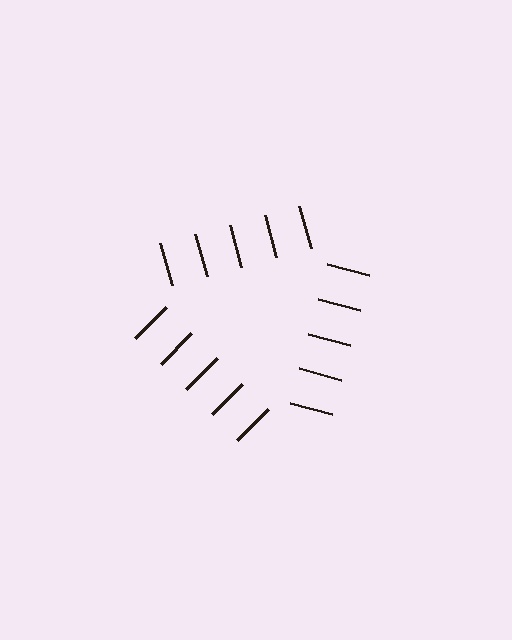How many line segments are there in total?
15 — 5 along each of the 3 edges.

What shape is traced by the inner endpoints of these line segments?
An illusory triangle — the line segments terminate on its edges but no continuous stroke is drawn.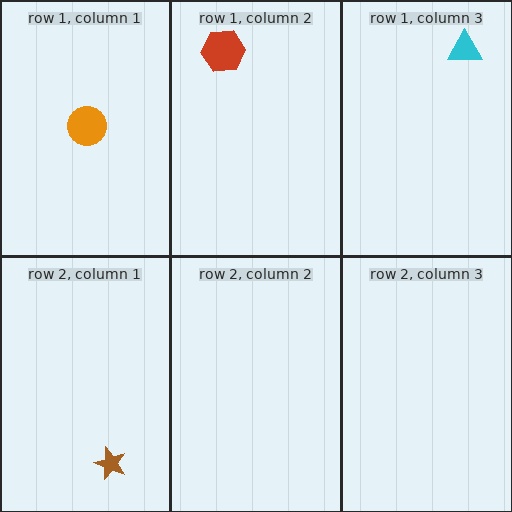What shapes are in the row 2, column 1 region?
The brown star.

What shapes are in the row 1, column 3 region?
The cyan triangle.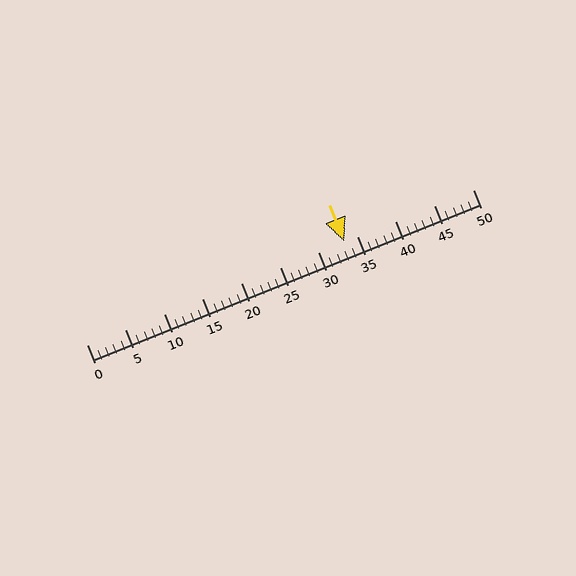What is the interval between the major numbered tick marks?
The major tick marks are spaced 5 units apart.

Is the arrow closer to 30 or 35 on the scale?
The arrow is closer to 35.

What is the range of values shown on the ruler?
The ruler shows values from 0 to 50.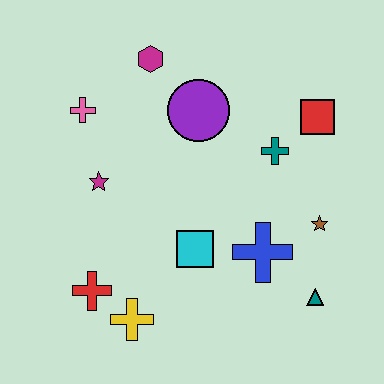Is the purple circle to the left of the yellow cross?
No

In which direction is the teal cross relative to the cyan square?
The teal cross is above the cyan square.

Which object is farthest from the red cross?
The red square is farthest from the red cross.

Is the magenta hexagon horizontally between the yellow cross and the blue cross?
Yes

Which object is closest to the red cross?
The yellow cross is closest to the red cross.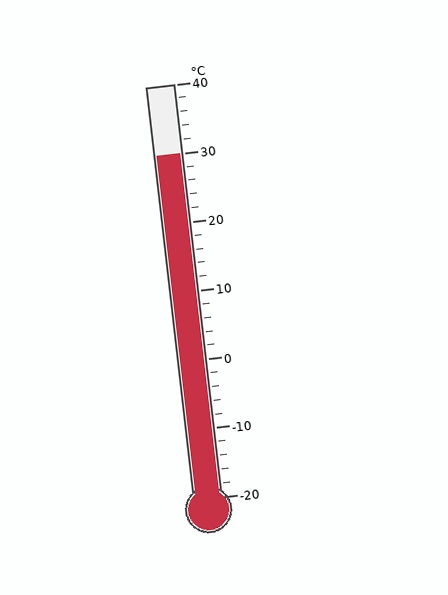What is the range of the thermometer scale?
The thermometer scale ranges from -20°C to 40°C.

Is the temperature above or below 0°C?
The temperature is above 0°C.